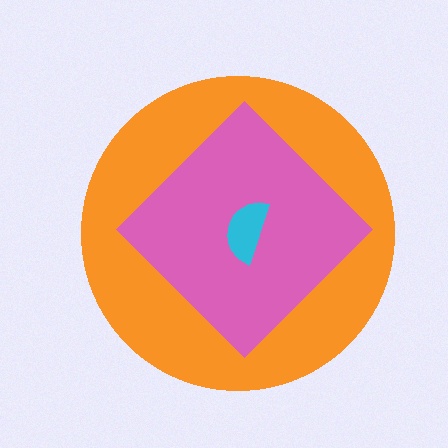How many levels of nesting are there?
3.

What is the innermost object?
The cyan semicircle.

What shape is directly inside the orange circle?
The pink diamond.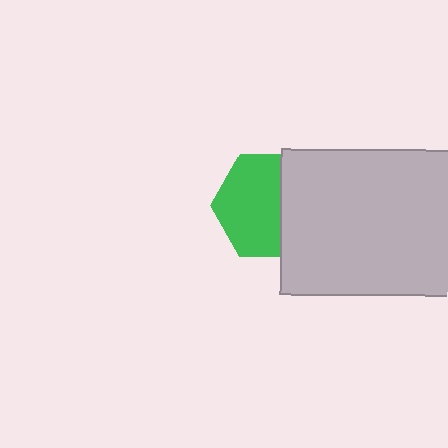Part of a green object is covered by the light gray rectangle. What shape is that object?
It is a hexagon.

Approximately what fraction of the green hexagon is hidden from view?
Roughly 38% of the green hexagon is hidden behind the light gray rectangle.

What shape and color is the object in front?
The object in front is a light gray rectangle.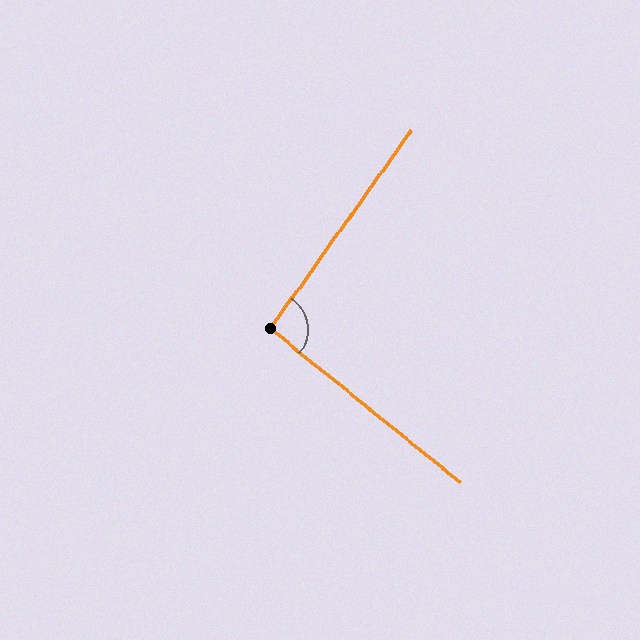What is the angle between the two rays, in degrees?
Approximately 93 degrees.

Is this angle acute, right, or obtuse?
It is approximately a right angle.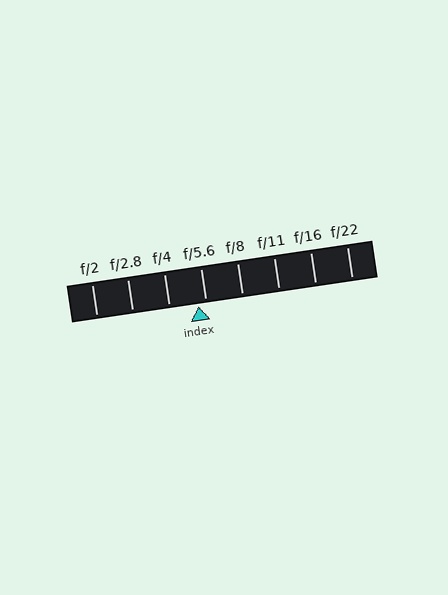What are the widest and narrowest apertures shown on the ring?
The widest aperture shown is f/2 and the narrowest is f/22.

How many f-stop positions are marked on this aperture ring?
There are 8 f-stop positions marked.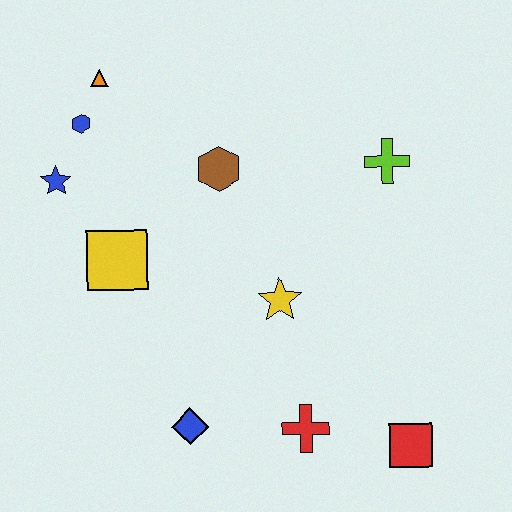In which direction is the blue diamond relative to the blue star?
The blue diamond is below the blue star.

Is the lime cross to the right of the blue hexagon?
Yes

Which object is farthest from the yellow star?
The orange triangle is farthest from the yellow star.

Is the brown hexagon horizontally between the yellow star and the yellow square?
Yes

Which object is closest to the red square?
The red cross is closest to the red square.